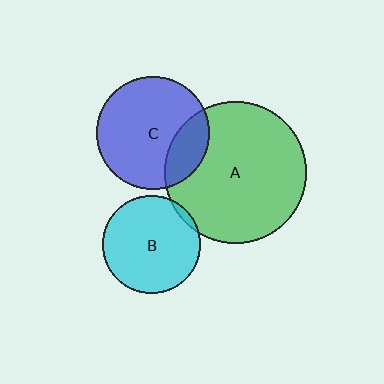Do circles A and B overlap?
Yes.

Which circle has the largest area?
Circle A (green).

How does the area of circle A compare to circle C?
Approximately 1.6 times.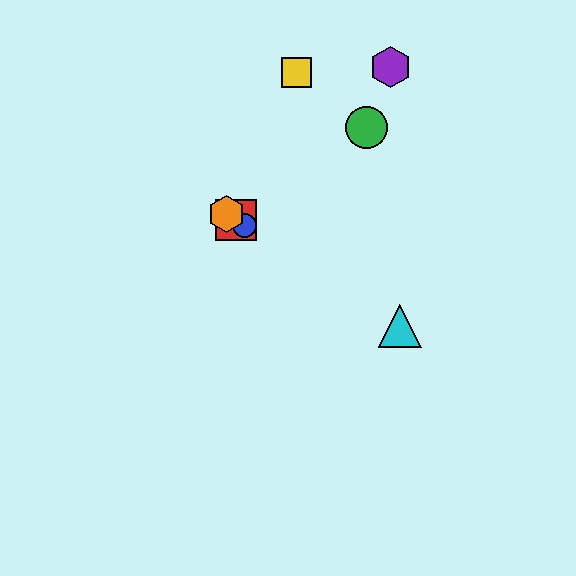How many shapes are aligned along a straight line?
4 shapes (the red square, the blue circle, the orange hexagon, the cyan triangle) are aligned along a straight line.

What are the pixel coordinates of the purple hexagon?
The purple hexagon is at (390, 67).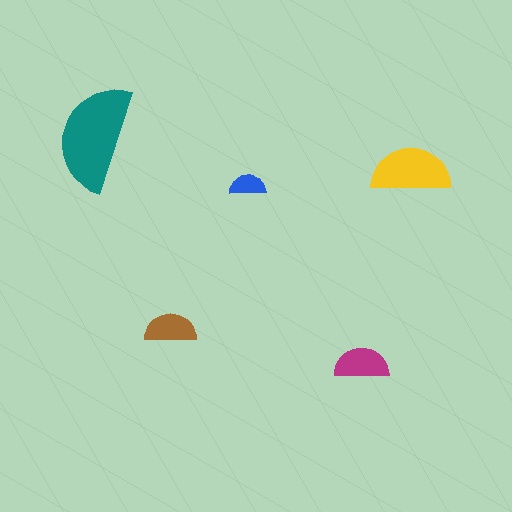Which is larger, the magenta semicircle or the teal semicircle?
The teal one.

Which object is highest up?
The teal semicircle is topmost.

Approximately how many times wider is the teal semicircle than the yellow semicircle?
About 1.5 times wider.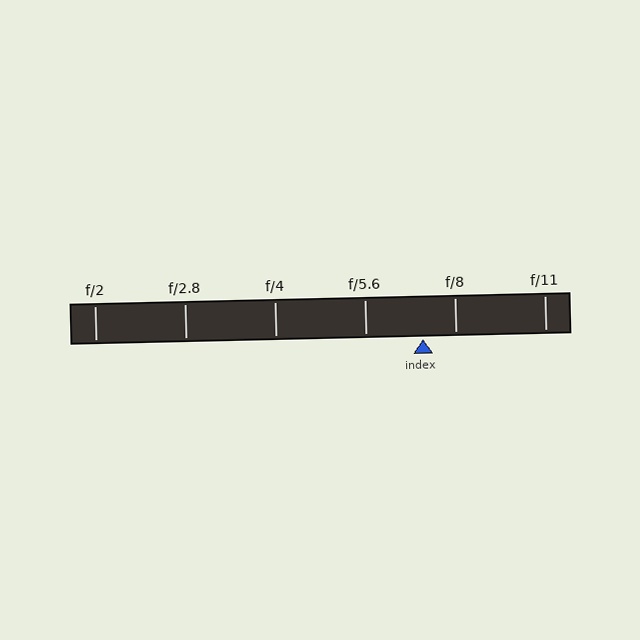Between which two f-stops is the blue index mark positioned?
The index mark is between f/5.6 and f/8.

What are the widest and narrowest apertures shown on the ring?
The widest aperture shown is f/2 and the narrowest is f/11.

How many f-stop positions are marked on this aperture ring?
There are 6 f-stop positions marked.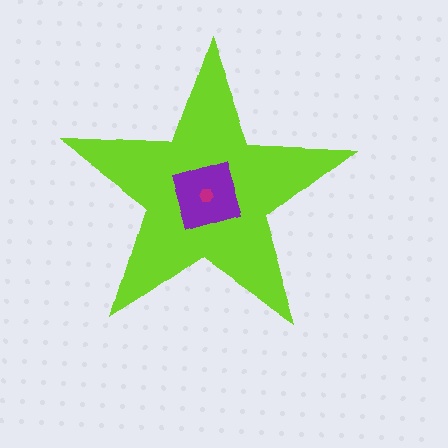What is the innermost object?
The magenta hexagon.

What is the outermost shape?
The lime star.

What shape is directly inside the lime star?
The purple square.